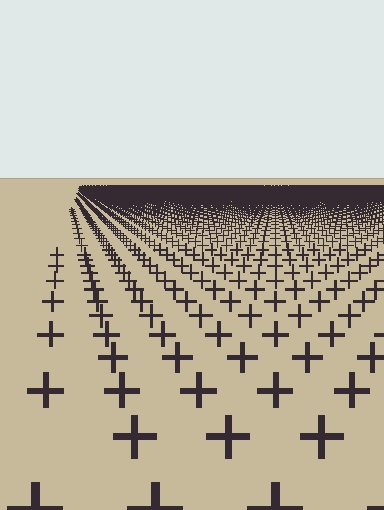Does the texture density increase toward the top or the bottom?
Density increases toward the top.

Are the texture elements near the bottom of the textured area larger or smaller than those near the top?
Larger. Near the bottom, elements are closer to the viewer and appear at a bigger on-screen size.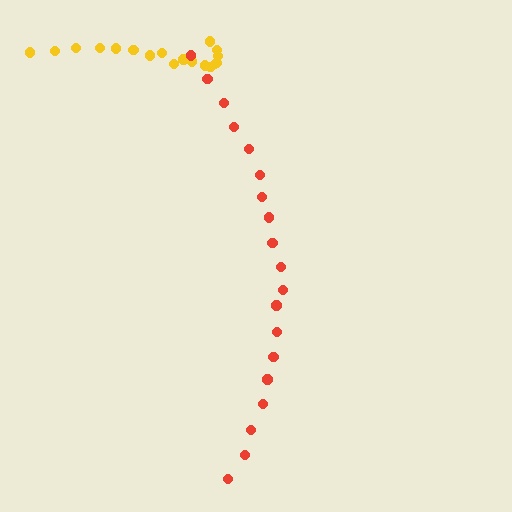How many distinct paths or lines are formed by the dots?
There are 2 distinct paths.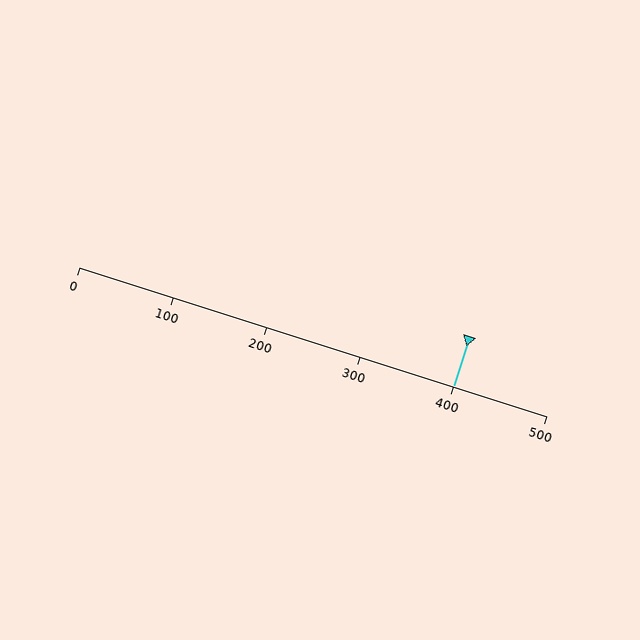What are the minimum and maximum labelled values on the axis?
The axis runs from 0 to 500.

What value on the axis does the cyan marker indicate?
The marker indicates approximately 400.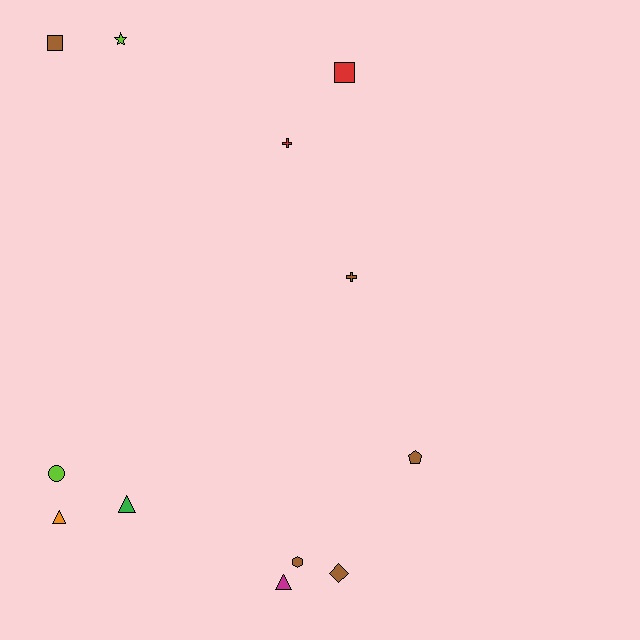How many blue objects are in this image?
There are no blue objects.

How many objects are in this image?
There are 12 objects.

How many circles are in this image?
There is 1 circle.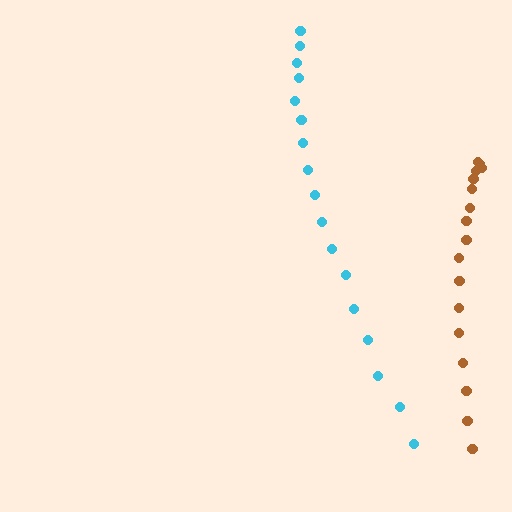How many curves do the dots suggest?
There are 2 distinct paths.